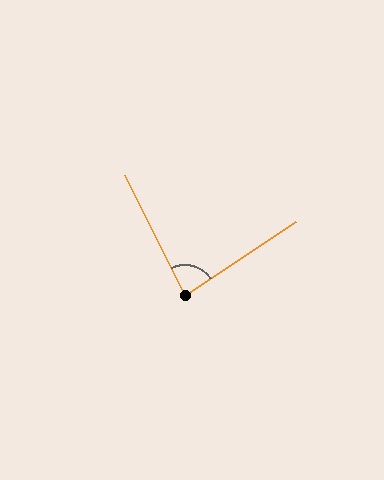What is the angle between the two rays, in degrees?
Approximately 83 degrees.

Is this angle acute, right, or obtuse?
It is acute.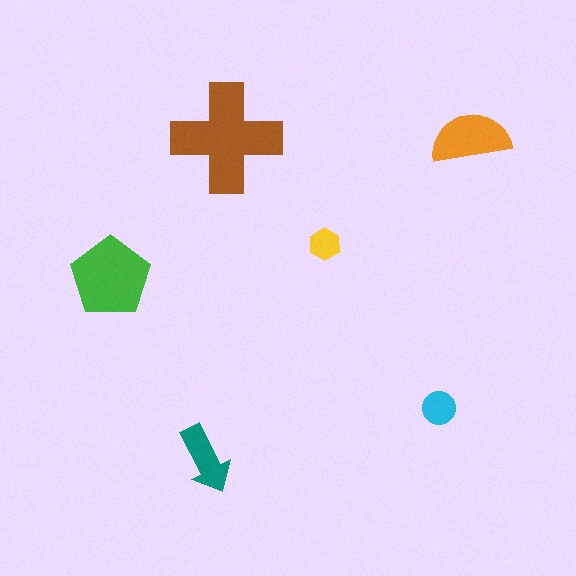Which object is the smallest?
The yellow hexagon.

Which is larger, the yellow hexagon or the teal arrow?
The teal arrow.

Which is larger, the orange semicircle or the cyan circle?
The orange semicircle.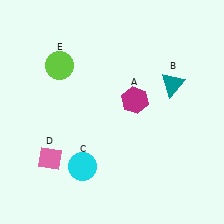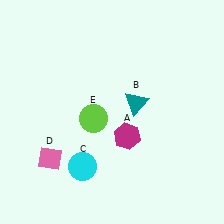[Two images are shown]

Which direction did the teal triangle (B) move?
The teal triangle (B) moved left.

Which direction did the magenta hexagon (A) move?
The magenta hexagon (A) moved down.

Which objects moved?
The objects that moved are: the magenta hexagon (A), the teal triangle (B), the lime circle (E).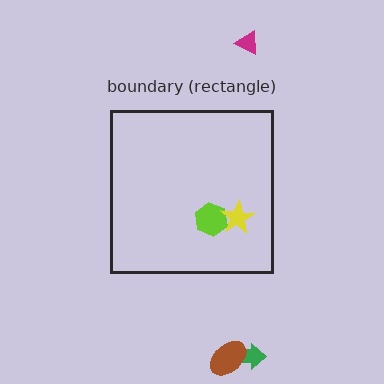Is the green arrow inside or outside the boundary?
Outside.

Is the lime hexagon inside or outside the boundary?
Inside.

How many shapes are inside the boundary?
2 inside, 3 outside.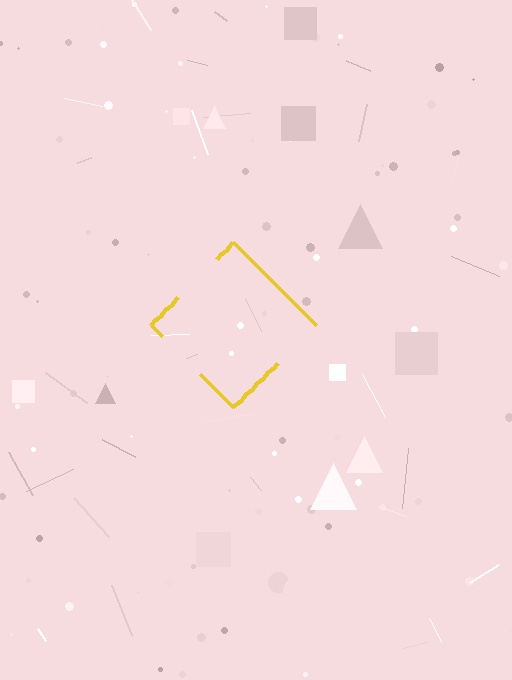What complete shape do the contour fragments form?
The contour fragments form a diamond.